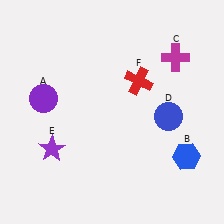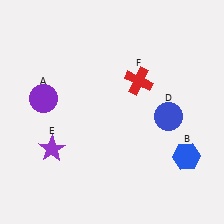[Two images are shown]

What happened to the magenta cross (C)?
The magenta cross (C) was removed in Image 2. It was in the top-right area of Image 1.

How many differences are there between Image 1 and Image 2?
There is 1 difference between the two images.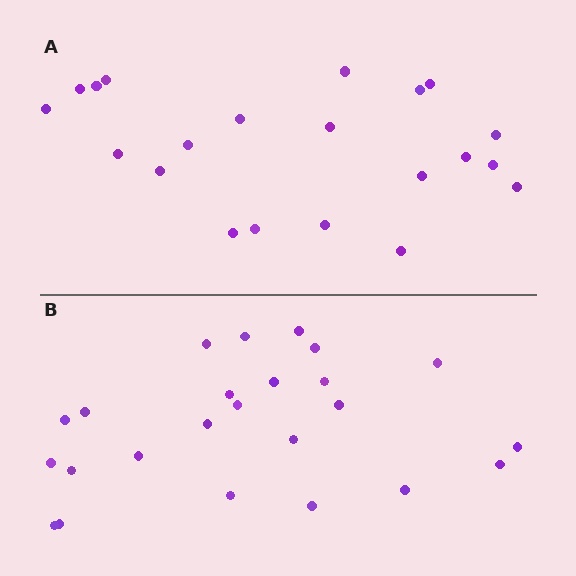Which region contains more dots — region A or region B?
Region B (the bottom region) has more dots.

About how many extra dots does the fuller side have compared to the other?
Region B has just a few more — roughly 2 or 3 more dots than region A.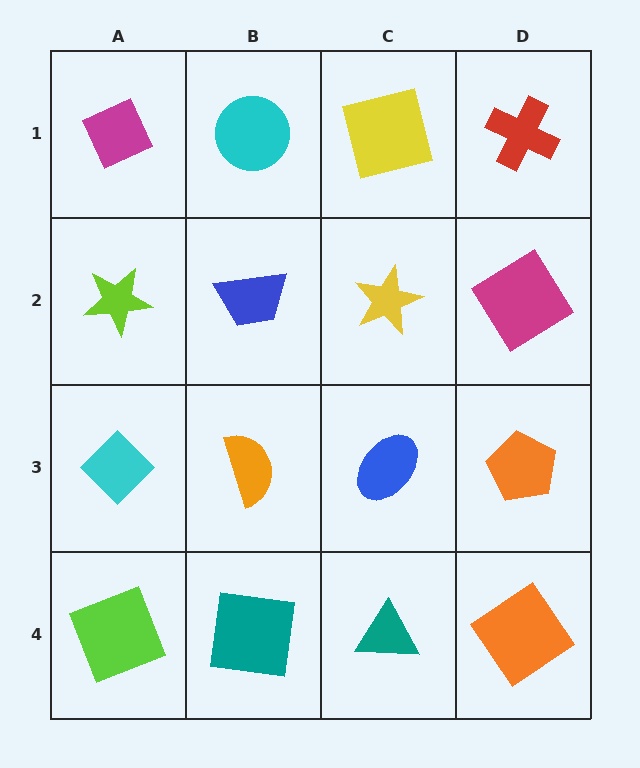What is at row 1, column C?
A yellow square.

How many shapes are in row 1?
4 shapes.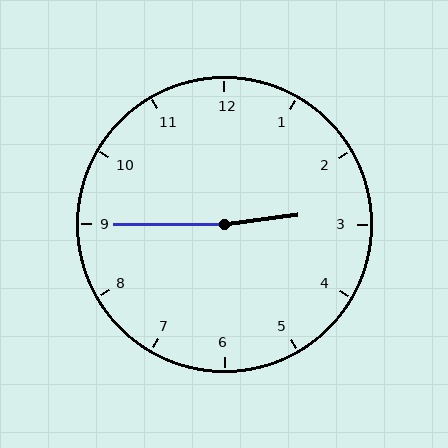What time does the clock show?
2:45.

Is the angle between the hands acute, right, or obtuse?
It is obtuse.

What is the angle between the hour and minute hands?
Approximately 172 degrees.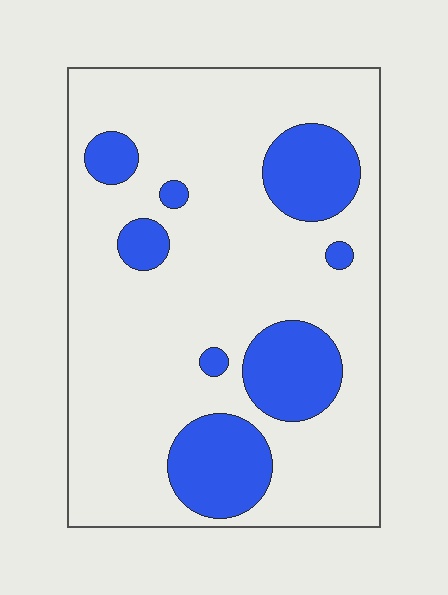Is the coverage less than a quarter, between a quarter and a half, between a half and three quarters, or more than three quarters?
Less than a quarter.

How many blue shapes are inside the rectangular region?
8.